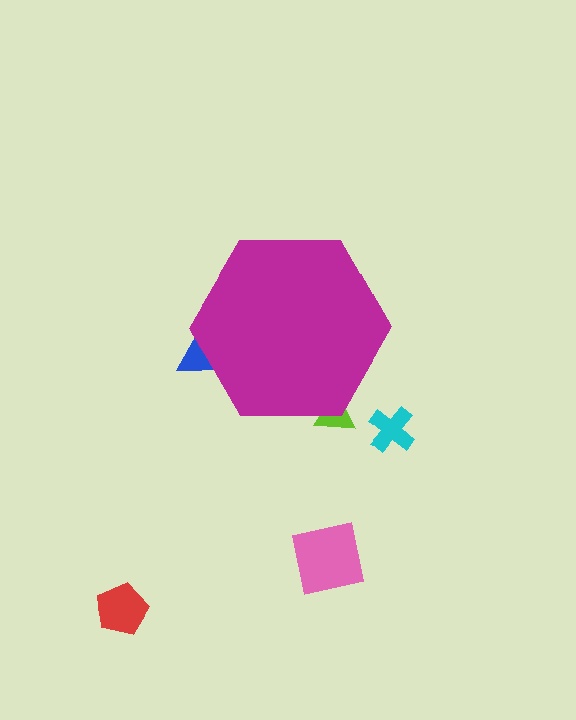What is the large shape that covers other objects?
A magenta hexagon.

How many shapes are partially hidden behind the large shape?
2 shapes are partially hidden.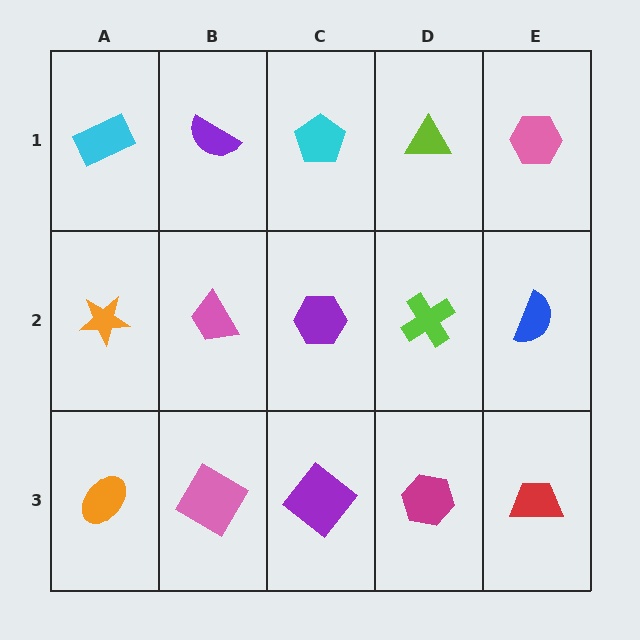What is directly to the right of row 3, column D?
A red trapezoid.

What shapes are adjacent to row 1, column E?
A blue semicircle (row 2, column E), a lime triangle (row 1, column D).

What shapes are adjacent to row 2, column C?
A cyan pentagon (row 1, column C), a purple diamond (row 3, column C), a pink trapezoid (row 2, column B), a lime cross (row 2, column D).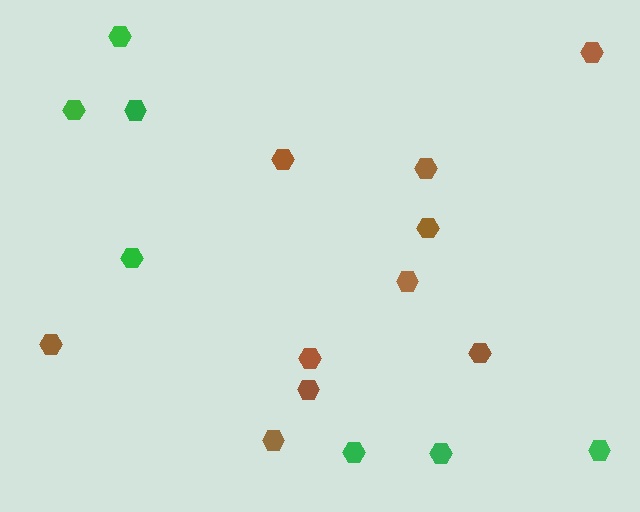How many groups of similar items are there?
There are 2 groups: one group of green hexagons (7) and one group of brown hexagons (10).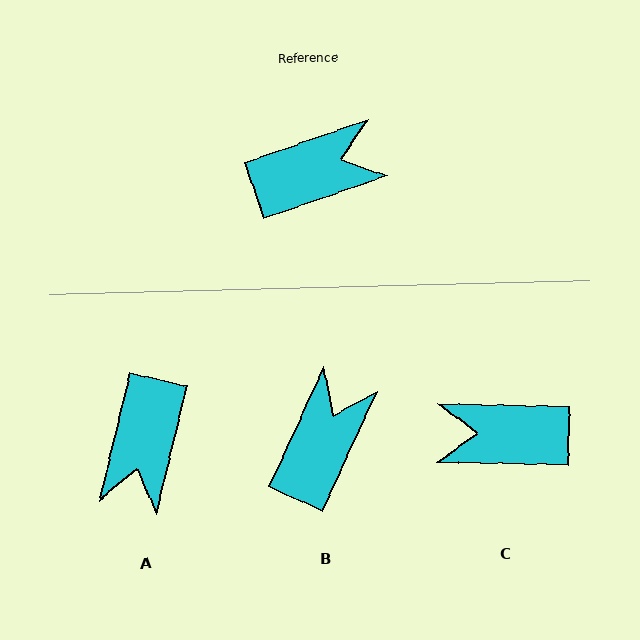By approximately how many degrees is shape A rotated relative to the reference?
Approximately 122 degrees clockwise.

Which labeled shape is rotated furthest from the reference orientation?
C, about 160 degrees away.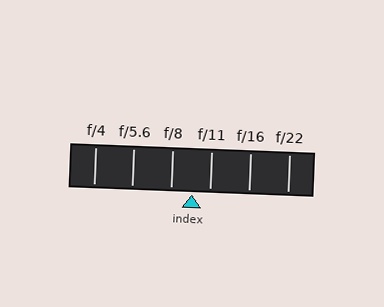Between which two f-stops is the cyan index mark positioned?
The index mark is between f/8 and f/11.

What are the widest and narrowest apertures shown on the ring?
The widest aperture shown is f/4 and the narrowest is f/22.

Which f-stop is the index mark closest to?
The index mark is closest to f/11.